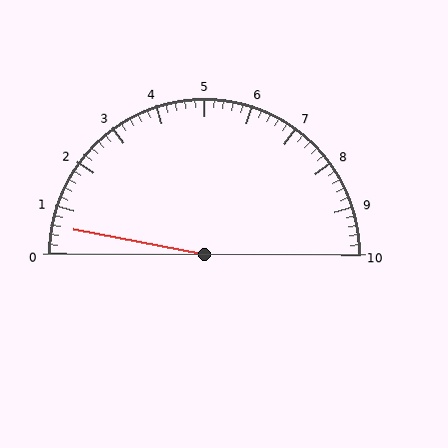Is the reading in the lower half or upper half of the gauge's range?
The reading is in the lower half of the range (0 to 10).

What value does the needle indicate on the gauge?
The needle indicates approximately 0.6.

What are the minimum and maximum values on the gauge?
The gauge ranges from 0 to 10.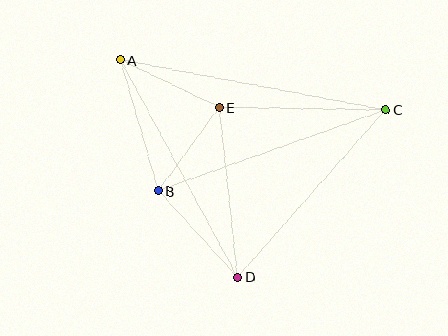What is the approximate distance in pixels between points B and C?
The distance between B and C is approximately 241 pixels.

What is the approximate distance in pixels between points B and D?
The distance between B and D is approximately 117 pixels.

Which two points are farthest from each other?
Points A and C are farthest from each other.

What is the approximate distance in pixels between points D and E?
The distance between D and E is approximately 171 pixels.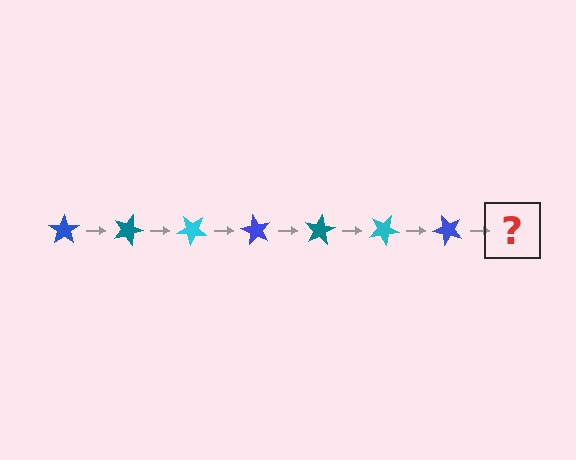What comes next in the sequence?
The next element should be a teal star, rotated 140 degrees from the start.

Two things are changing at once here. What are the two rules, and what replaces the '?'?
The two rules are that it rotates 20 degrees each step and the color cycles through blue, teal, and cyan. The '?' should be a teal star, rotated 140 degrees from the start.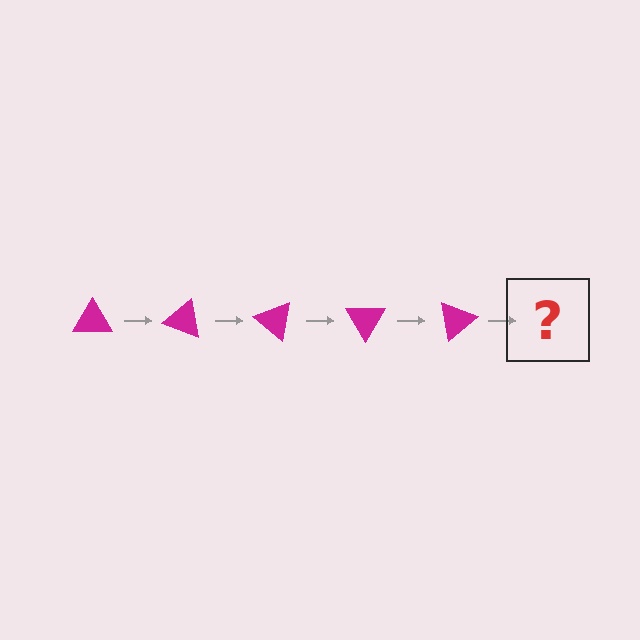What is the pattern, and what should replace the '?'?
The pattern is that the triangle rotates 20 degrees each step. The '?' should be a magenta triangle rotated 100 degrees.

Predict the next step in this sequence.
The next step is a magenta triangle rotated 100 degrees.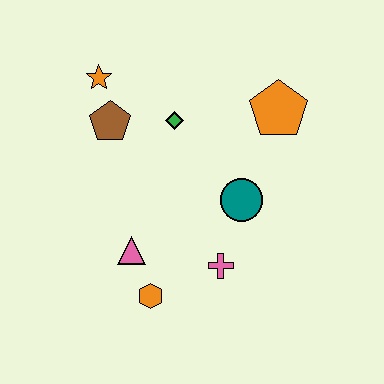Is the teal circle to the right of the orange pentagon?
No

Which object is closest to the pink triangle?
The orange hexagon is closest to the pink triangle.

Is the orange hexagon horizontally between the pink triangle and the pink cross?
Yes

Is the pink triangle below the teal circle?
Yes